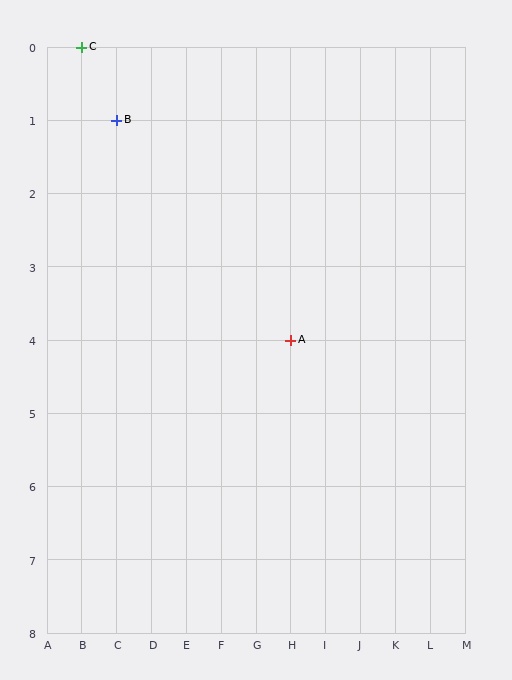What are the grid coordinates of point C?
Point C is at grid coordinates (B, 0).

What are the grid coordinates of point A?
Point A is at grid coordinates (H, 4).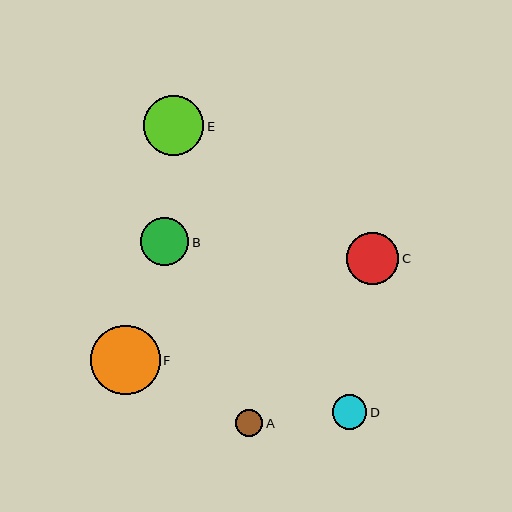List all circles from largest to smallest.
From largest to smallest: F, E, C, B, D, A.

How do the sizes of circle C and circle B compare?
Circle C and circle B are approximately the same size.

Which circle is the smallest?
Circle A is the smallest with a size of approximately 27 pixels.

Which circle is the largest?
Circle F is the largest with a size of approximately 69 pixels.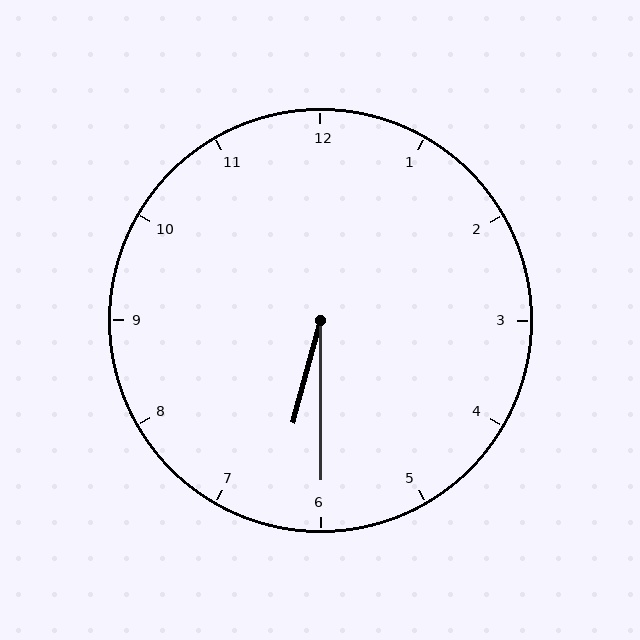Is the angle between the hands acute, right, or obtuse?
It is acute.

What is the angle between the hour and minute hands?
Approximately 15 degrees.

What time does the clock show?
6:30.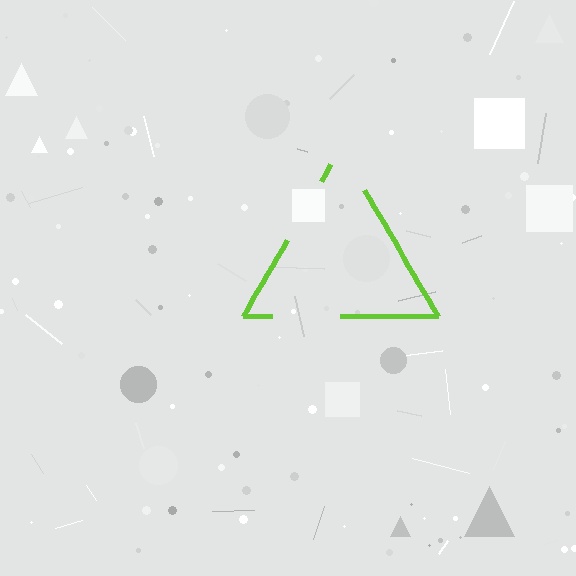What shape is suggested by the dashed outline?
The dashed outline suggests a triangle.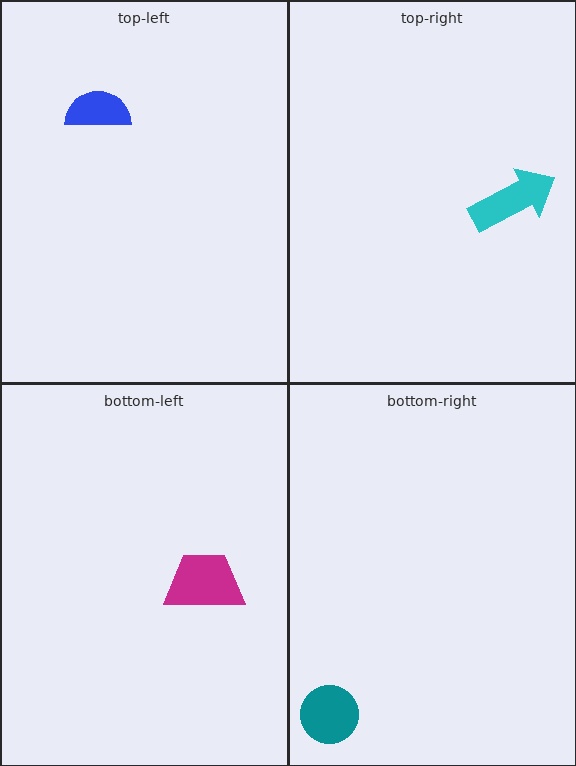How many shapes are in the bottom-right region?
1.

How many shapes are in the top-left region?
1.